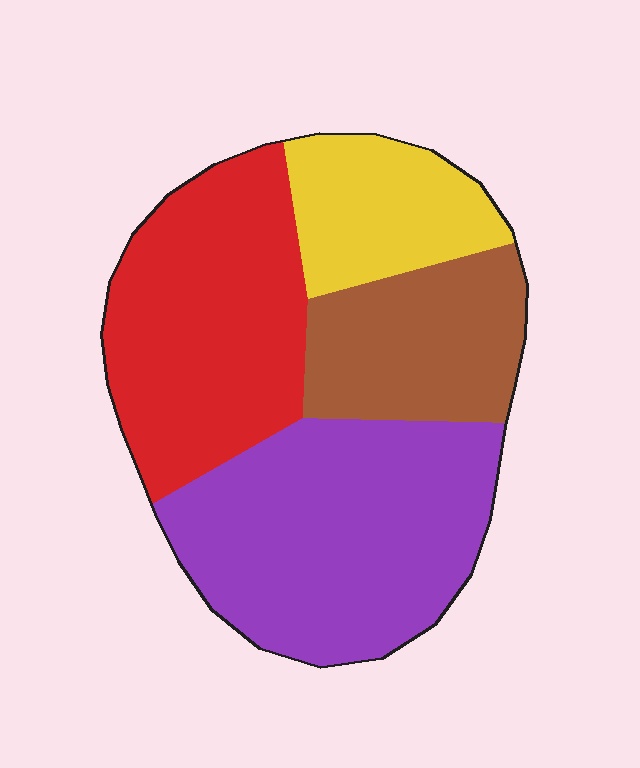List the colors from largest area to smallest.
From largest to smallest: purple, red, brown, yellow.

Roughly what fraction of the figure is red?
Red takes up about one third (1/3) of the figure.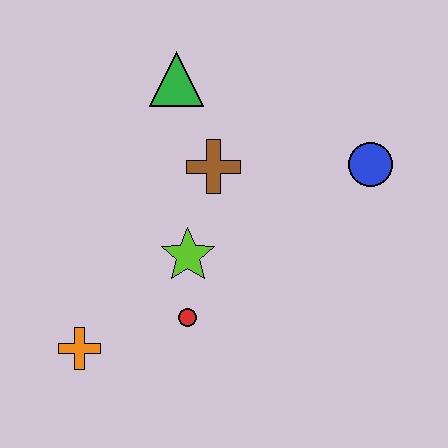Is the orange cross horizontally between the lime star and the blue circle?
No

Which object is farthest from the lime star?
The blue circle is farthest from the lime star.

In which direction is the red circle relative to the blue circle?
The red circle is to the left of the blue circle.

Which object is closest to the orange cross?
The red circle is closest to the orange cross.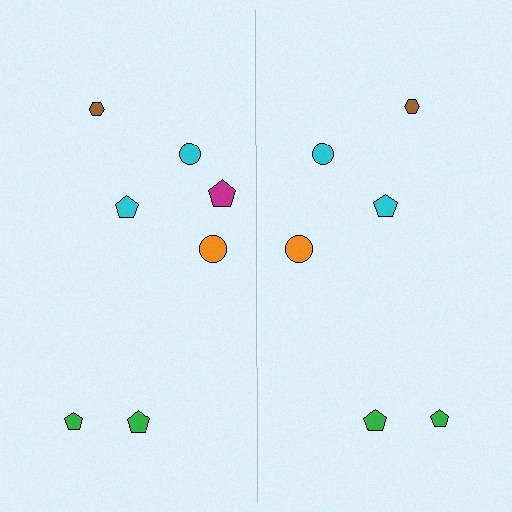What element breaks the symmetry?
A magenta pentagon is missing from the right side.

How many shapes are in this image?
There are 13 shapes in this image.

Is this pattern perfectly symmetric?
No, the pattern is not perfectly symmetric. A magenta pentagon is missing from the right side.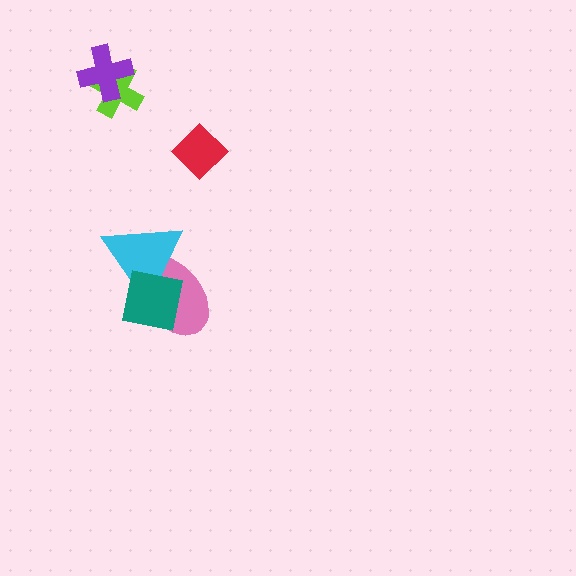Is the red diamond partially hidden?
No, no other shape covers it.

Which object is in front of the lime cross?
The purple cross is in front of the lime cross.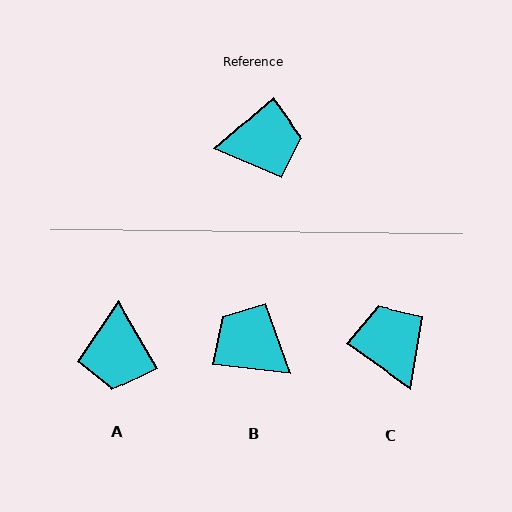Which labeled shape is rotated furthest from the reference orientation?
B, about 133 degrees away.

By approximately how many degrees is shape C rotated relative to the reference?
Approximately 104 degrees counter-clockwise.